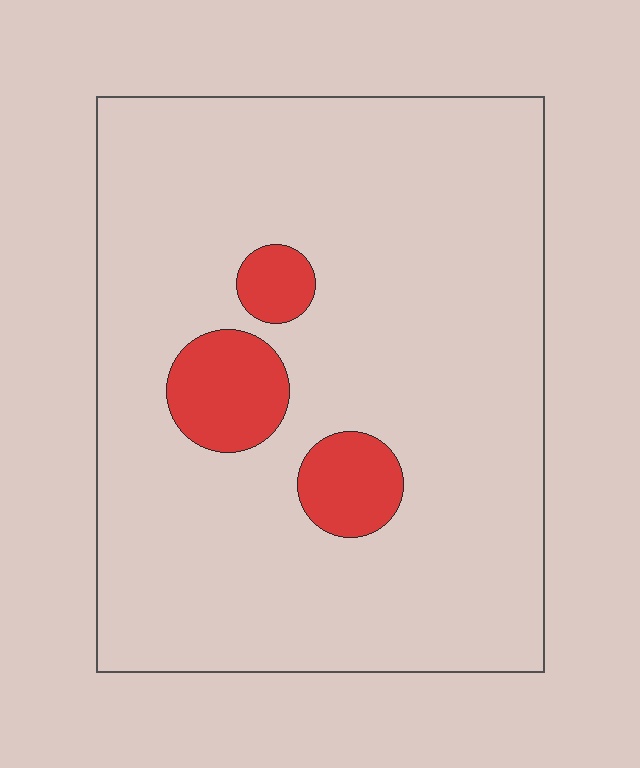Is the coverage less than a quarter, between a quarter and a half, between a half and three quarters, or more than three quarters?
Less than a quarter.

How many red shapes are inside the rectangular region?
3.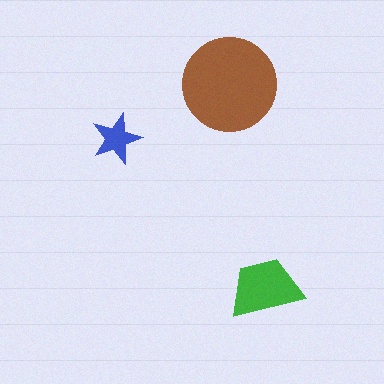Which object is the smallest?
The blue star.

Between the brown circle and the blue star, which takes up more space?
The brown circle.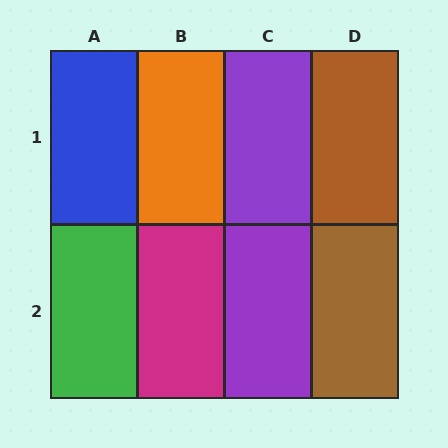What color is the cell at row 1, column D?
Brown.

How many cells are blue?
1 cell is blue.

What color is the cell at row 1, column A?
Blue.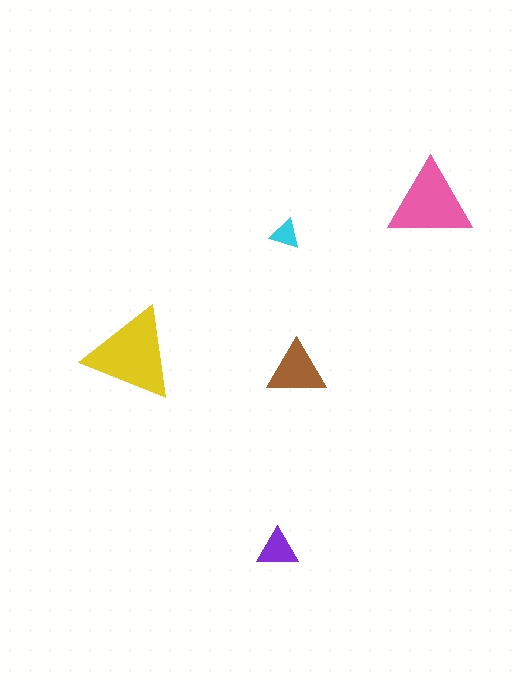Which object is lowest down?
The purple triangle is bottommost.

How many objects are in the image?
There are 5 objects in the image.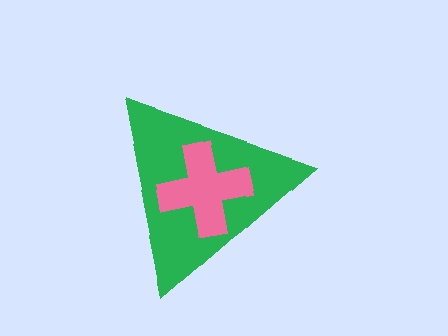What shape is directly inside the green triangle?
The pink cross.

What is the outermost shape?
The green triangle.